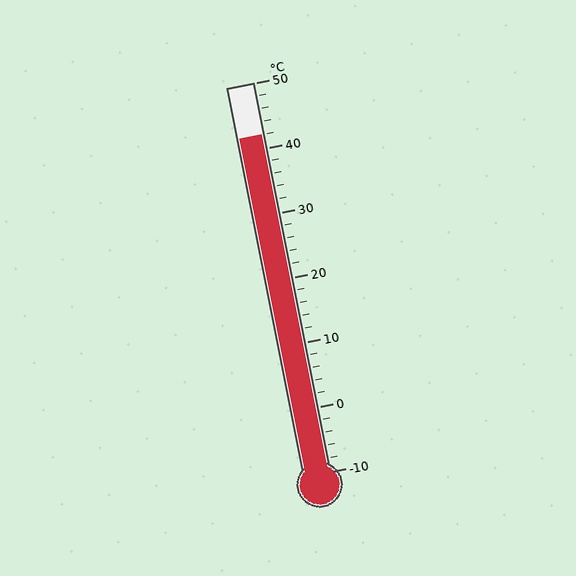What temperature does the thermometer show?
The thermometer shows approximately 42°C.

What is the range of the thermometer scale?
The thermometer scale ranges from -10°C to 50°C.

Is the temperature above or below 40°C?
The temperature is above 40°C.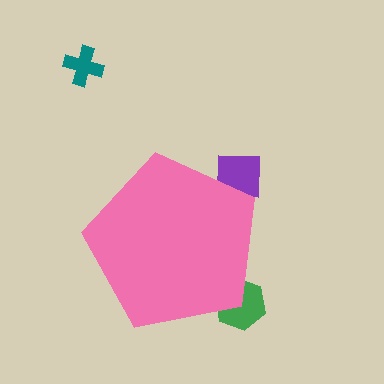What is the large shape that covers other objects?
A pink pentagon.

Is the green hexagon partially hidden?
Yes, the green hexagon is partially hidden behind the pink pentagon.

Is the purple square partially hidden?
Yes, the purple square is partially hidden behind the pink pentagon.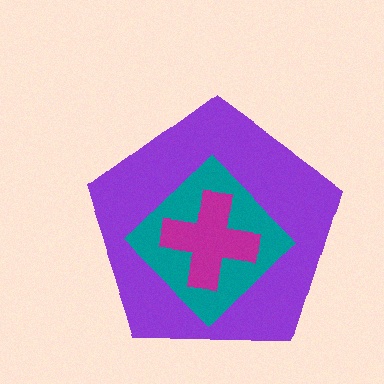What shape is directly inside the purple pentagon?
The teal diamond.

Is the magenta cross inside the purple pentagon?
Yes.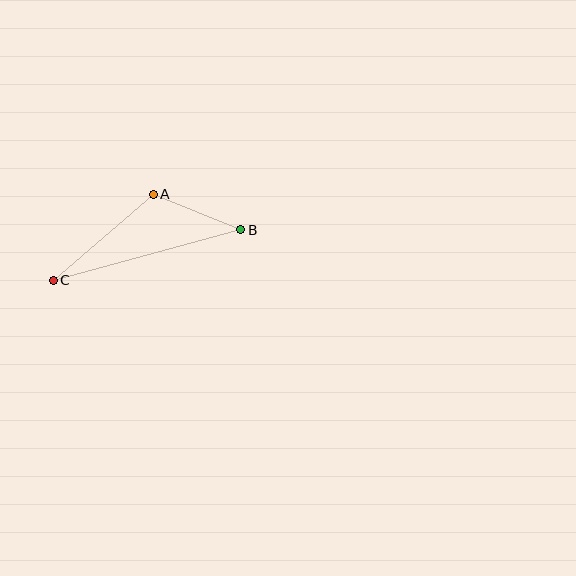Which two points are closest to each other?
Points A and B are closest to each other.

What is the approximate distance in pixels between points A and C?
The distance between A and C is approximately 132 pixels.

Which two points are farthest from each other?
Points B and C are farthest from each other.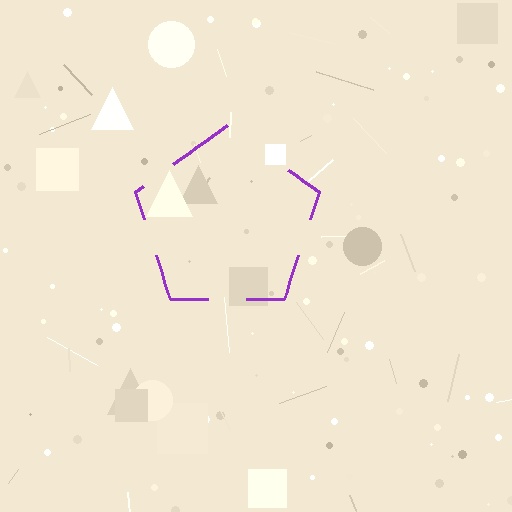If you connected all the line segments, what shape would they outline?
They would outline a pentagon.